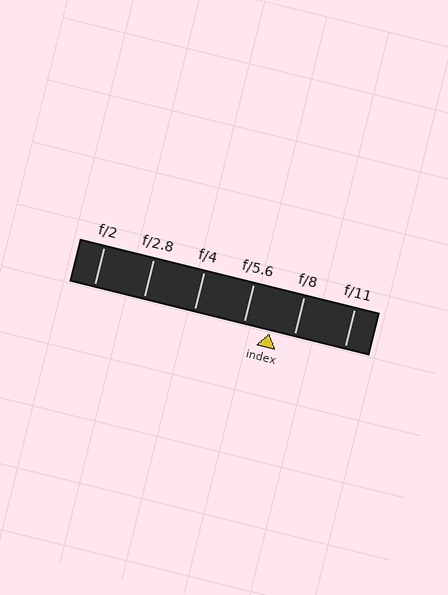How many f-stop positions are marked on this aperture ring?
There are 6 f-stop positions marked.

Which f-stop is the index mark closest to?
The index mark is closest to f/8.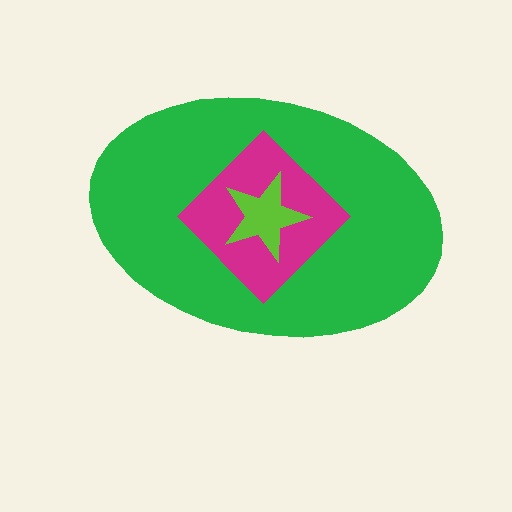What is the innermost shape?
The lime star.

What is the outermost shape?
The green ellipse.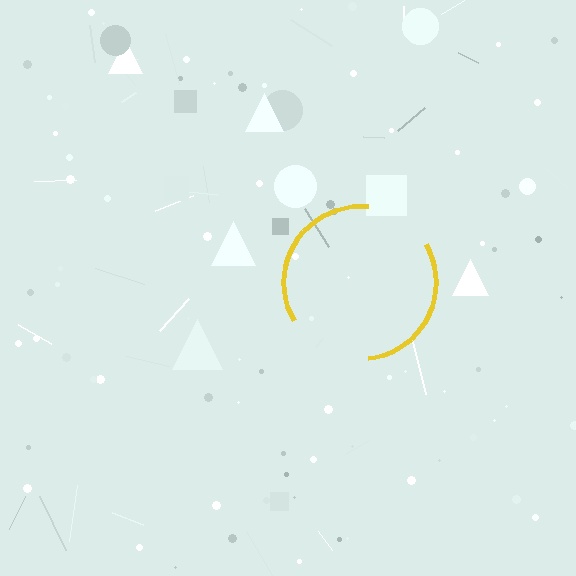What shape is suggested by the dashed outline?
The dashed outline suggests a circle.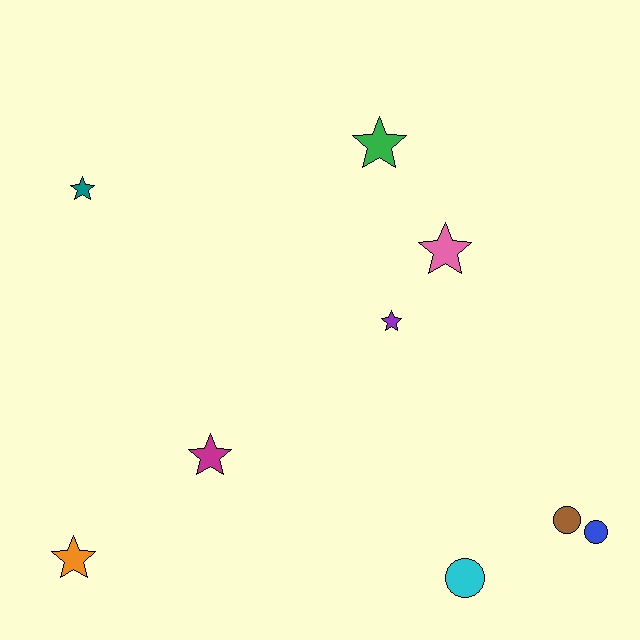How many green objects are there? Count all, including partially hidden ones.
There is 1 green object.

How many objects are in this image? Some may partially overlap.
There are 9 objects.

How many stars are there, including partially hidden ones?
There are 6 stars.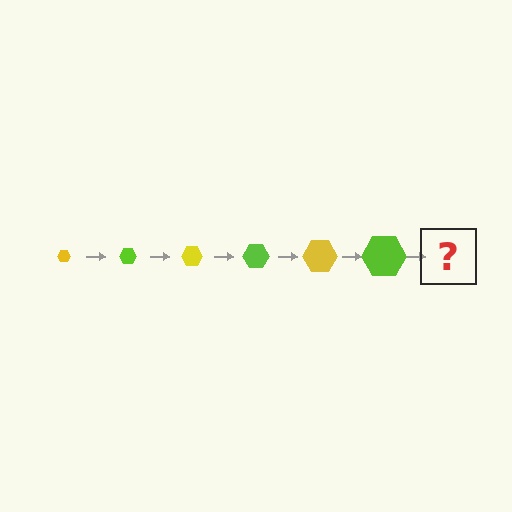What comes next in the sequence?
The next element should be a yellow hexagon, larger than the previous one.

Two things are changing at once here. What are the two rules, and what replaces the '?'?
The two rules are that the hexagon grows larger each step and the color cycles through yellow and lime. The '?' should be a yellow hexagon, larger than the previous one.